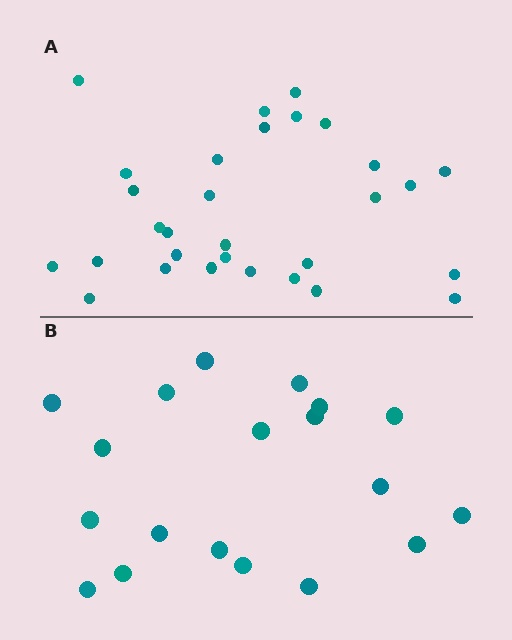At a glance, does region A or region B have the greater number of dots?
Region A (the top region) has more dots.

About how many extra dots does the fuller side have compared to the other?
Region A has roughly 12 or so more dots than region B.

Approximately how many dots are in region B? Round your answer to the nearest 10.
About 20 dots. (The exact count is 19, which rounds to 20.)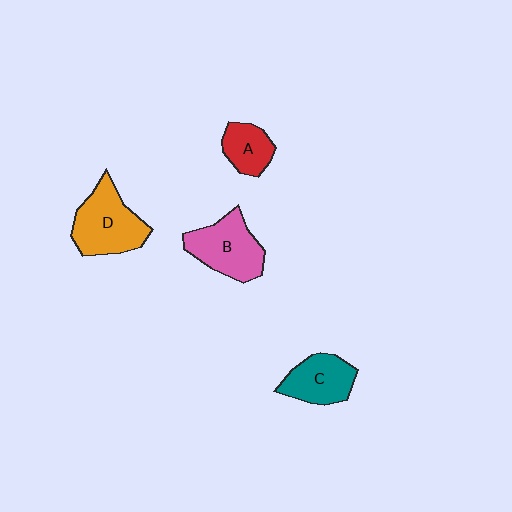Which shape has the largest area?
Shape D (orange).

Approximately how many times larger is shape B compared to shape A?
Approximately 1.7 times.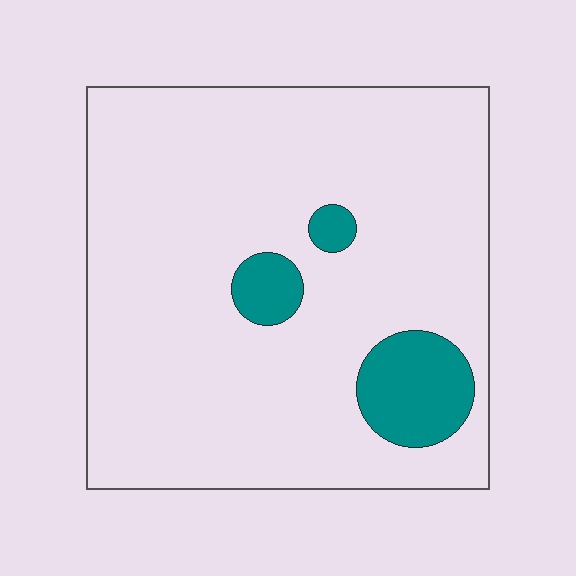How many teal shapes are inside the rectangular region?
3.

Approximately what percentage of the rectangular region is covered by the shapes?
Approximately 10%.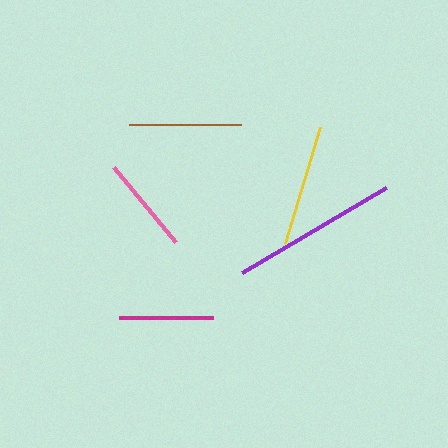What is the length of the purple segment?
The purple segment is approximately 167 pixels long.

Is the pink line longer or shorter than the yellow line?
The yellow line is longer than the pink line.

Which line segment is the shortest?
The magenta line is the shortest at approximately 94 pixels.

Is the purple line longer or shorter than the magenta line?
The purple line is longer than the magenta line.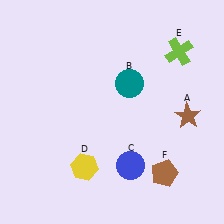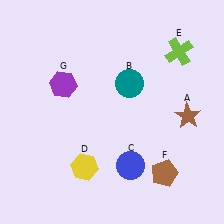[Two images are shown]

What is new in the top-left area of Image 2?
A purple hexagon (G) was added in the top-left area of Image 2.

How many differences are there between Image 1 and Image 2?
There is 1 difference between the two images.